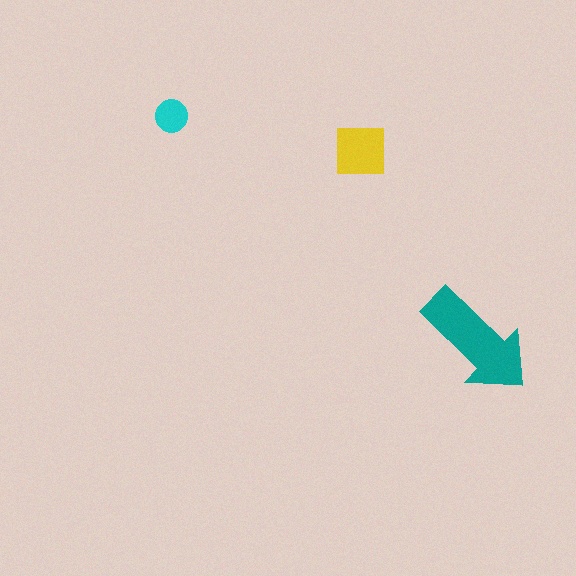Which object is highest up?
The cyan circle is topmost.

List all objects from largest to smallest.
The teal arrow, the yellow square, the cyan circle.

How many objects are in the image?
There are 3 objects in the image.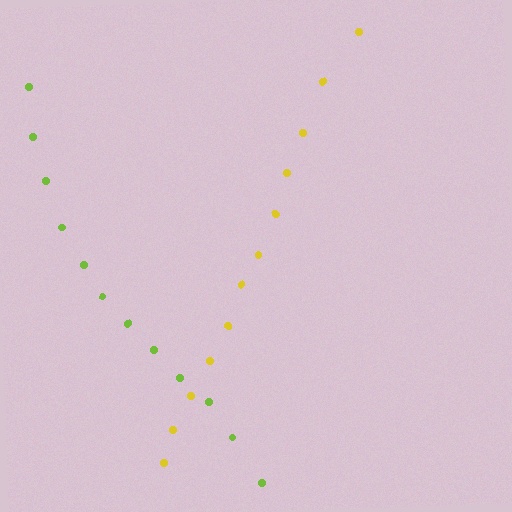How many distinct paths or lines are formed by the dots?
There are 2 distinct paths.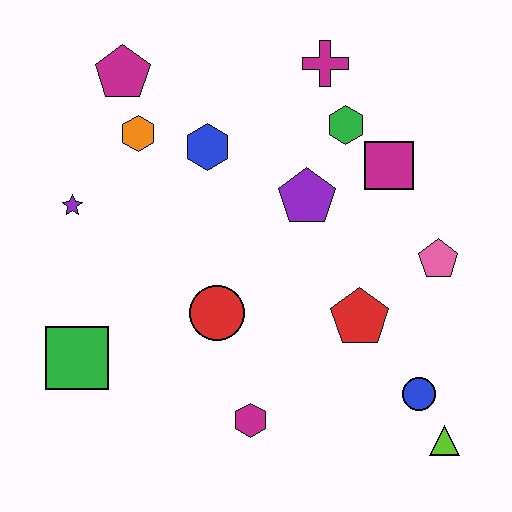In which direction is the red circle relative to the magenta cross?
The red circle is below the magenta cross.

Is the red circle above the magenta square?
No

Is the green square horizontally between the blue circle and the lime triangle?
No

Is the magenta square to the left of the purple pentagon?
No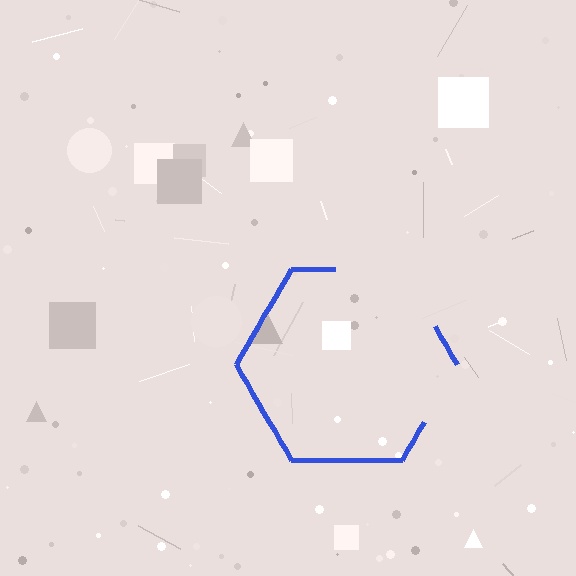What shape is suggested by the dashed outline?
The dashed outline suggests a hexagon.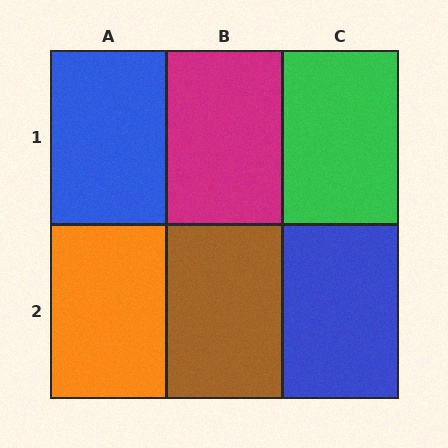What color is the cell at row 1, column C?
Green.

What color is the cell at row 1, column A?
Blue.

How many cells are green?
1 cell is green.